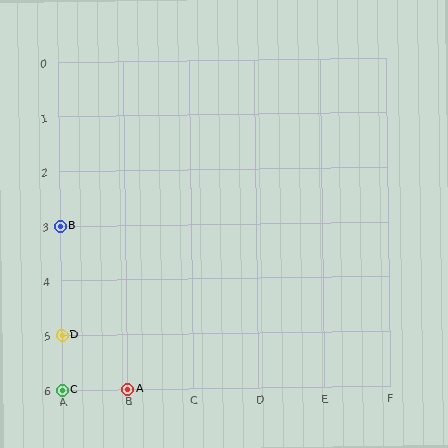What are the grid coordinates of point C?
Point C is at grid coordinates (A, 6).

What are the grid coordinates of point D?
Point D is at grid coordinates (A, 5).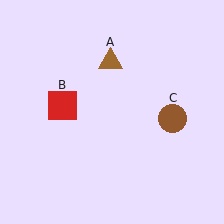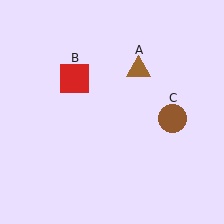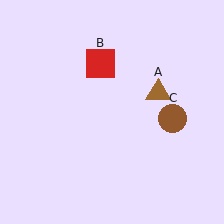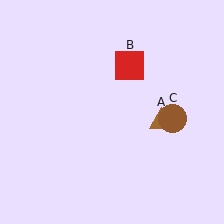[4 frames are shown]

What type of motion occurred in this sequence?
The brown triangle (object A), red square (object B) rotated clockwise around the center of the scene.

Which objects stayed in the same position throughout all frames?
Brown circle (object C) remained stationary.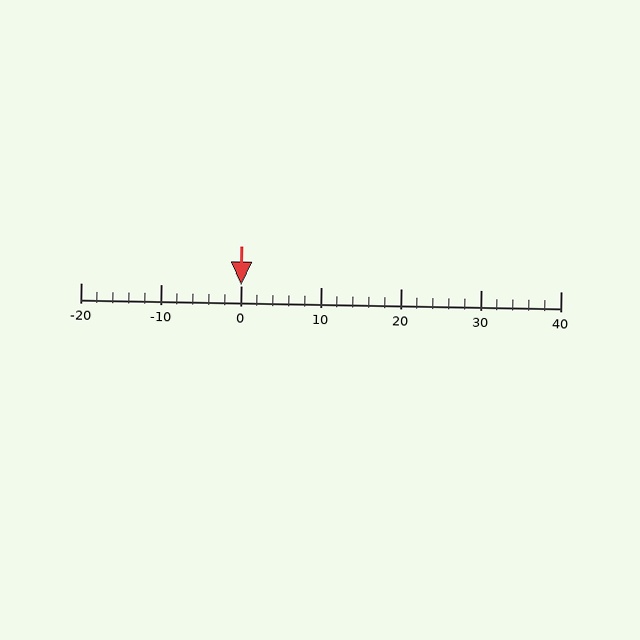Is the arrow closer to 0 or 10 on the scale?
The arrow is closer to 0.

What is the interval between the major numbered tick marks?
The major tick marks are spaced 10 units apart.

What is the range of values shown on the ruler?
The ruler shows values from -20 to 40.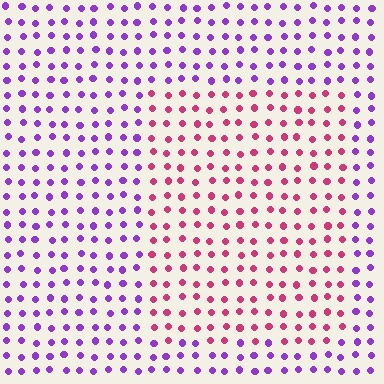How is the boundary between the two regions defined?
The boundary is defined purely by a slight shift in hue (about 59 degrees). Spacing, size, and orientation are identical on both sides.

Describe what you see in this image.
The image is filled with small purple elements in a uniform arrangement. A rectangle-shaped region is visible where the elements are tinted to a slightly different hue, forming a subtle color boundary.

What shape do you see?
I see a rectangle.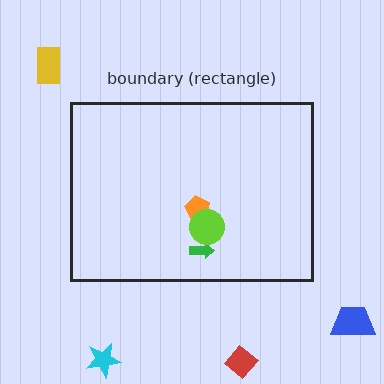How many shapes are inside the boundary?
3 inside, 4 outside.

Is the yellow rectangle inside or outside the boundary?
Outside.